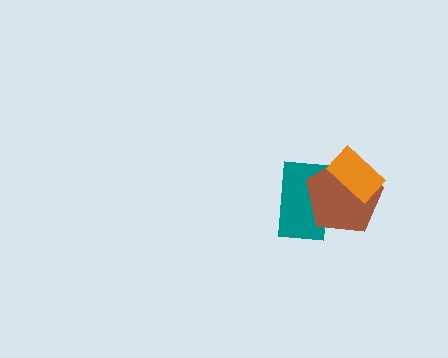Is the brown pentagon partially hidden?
Yes, it is partially covered by another shape.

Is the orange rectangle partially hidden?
No, no other shape covers it.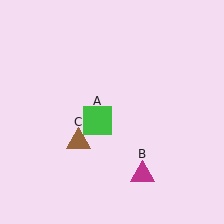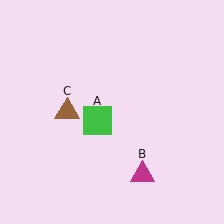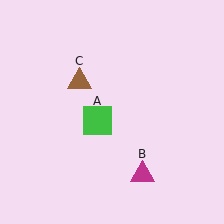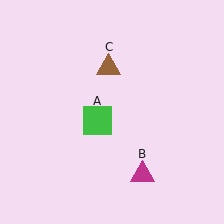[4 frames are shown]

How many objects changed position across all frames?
1 object changed position: brown triangle (object C).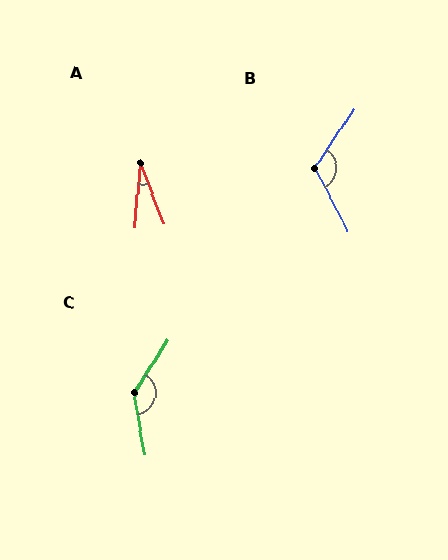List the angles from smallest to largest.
A (26°), B (119°), C (137°).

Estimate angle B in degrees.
Approximately 119 degrees.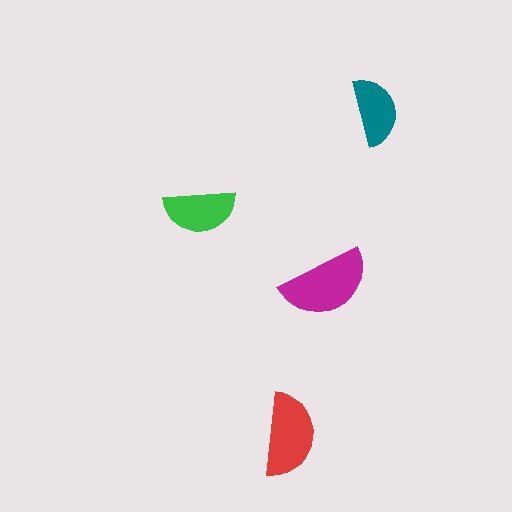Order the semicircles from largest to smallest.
the magenta one, the red one, the green one, the teal one.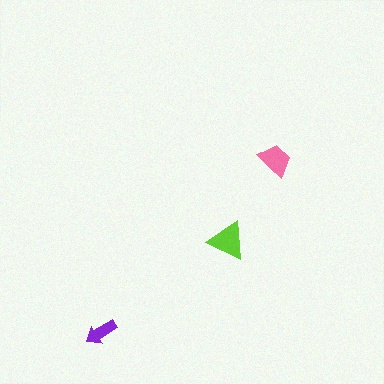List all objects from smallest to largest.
The purple arrow, the pink trapezoid, the lime triangle.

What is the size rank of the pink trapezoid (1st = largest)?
2nd.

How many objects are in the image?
There are 3 objects in the image.